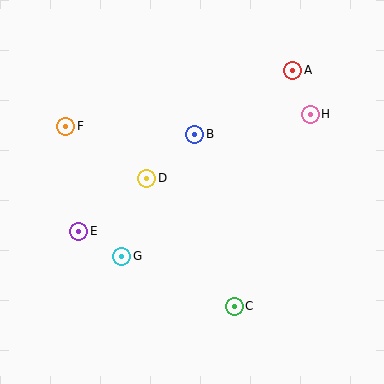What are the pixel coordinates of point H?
Point H is at (310, 114).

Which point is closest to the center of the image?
Point D at (147, 178) is closest to the center.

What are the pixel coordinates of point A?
Point A is at (293, 70).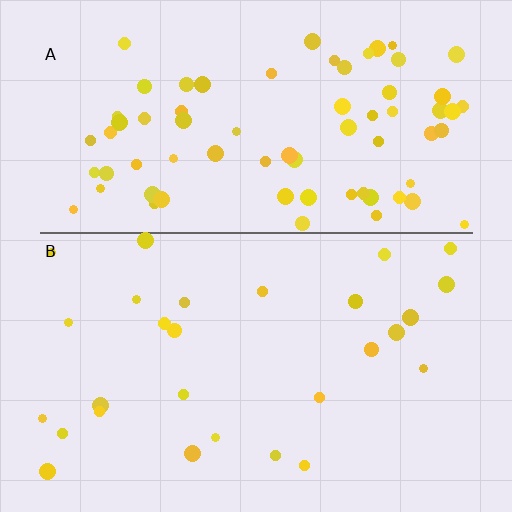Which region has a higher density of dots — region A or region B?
A (the top).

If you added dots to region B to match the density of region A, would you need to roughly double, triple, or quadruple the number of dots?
Approximately triple.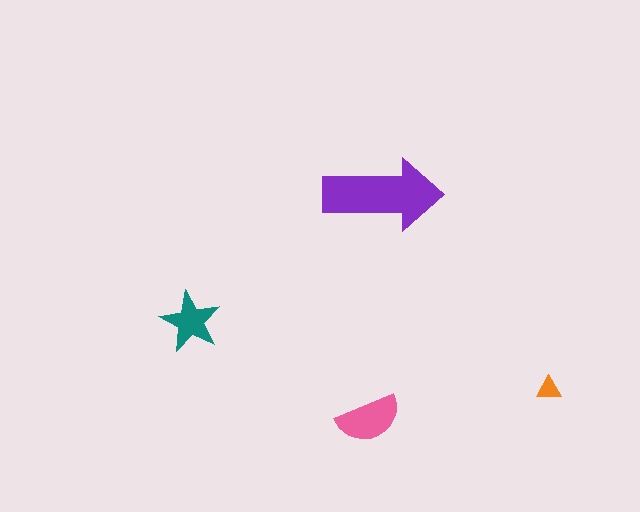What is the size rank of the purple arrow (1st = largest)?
1st.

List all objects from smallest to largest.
The orange triangle, the teal star, the pink semicircle, the purple arrow.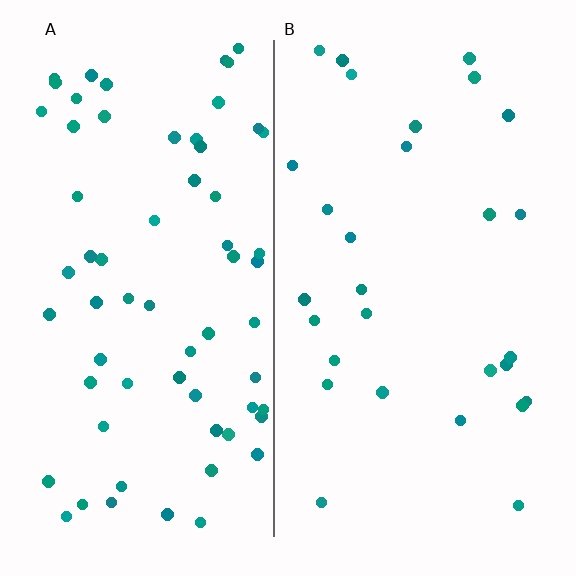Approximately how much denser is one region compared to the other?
Approximately 2.2× — region A over region B.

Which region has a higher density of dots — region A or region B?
A (the left).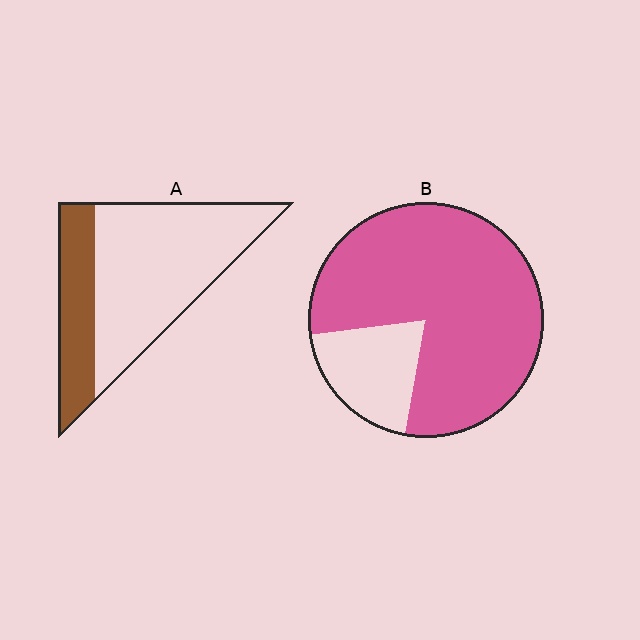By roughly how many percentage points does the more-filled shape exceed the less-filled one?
By roughly 50 percentage points (B over A).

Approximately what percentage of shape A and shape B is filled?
A is approximately 30% and B is approximately 80%.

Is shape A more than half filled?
No.